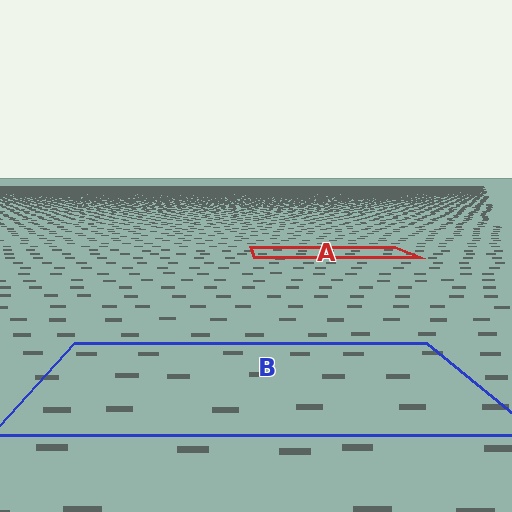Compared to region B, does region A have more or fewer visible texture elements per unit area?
Region A has more texture elements per unit area — they are packed more densely because it is farther away.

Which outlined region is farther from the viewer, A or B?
Region A is farther from the viewer — the texture elements inside it appear smaller and more densely packed.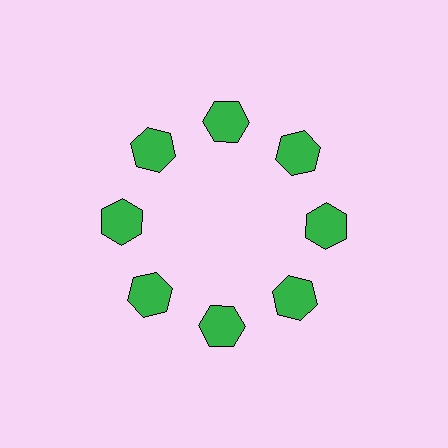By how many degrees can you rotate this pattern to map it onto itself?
The pattern maps onto itself every 45 degrees of rotation.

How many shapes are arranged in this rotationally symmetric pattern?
There are 8 shapes, arranged in 8 groups of 1.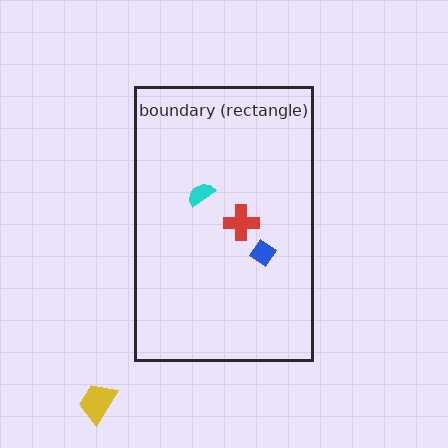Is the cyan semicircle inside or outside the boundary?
Inside.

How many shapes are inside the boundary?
3 inside, 1 outside.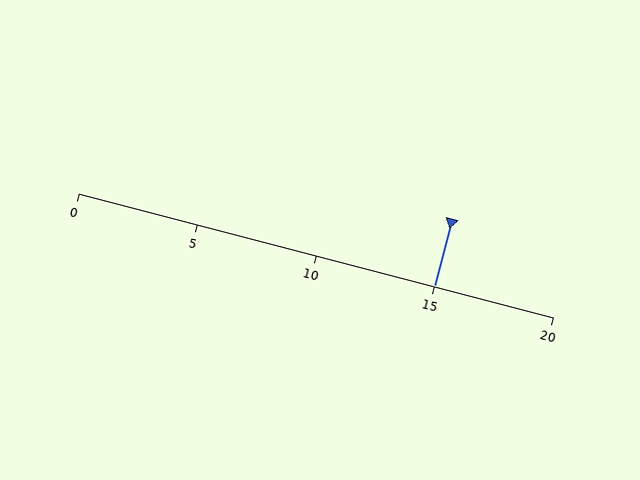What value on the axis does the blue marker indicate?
The marker indicates approximately 15.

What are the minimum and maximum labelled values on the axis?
The axis runs from 0 to 20.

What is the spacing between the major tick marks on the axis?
The major ticks are spaced 5 apart.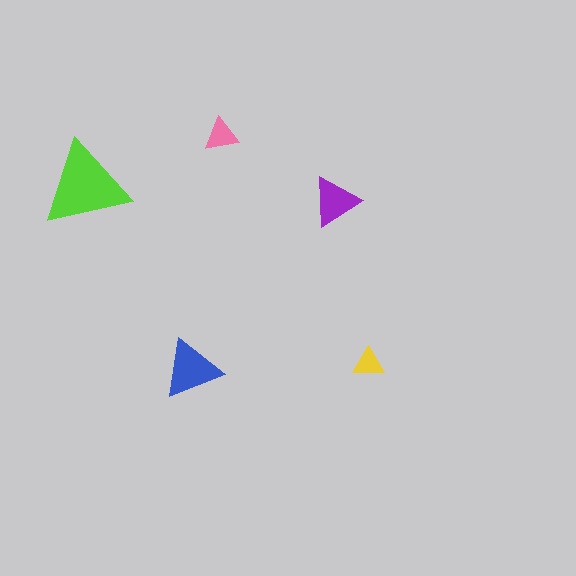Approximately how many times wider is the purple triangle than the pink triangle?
About 1.5 times wider.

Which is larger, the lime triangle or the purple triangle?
The lime one.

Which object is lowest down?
The blue triangle is bottommost.